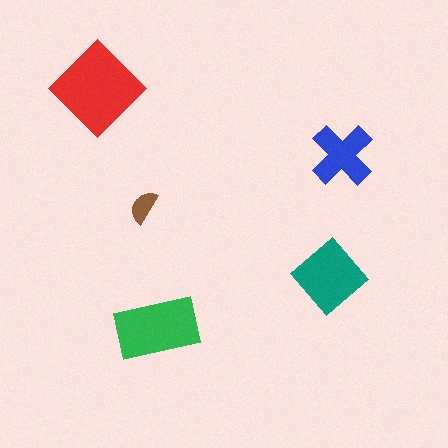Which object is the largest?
The red diamond.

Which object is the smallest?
The brown semicircle.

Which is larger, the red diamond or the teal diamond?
The red diamond.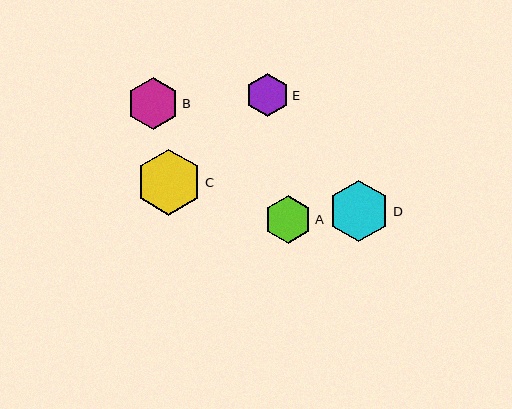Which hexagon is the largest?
Hexagon C is the largest with a size of approximately 66 pixels.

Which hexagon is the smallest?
Hexagon E is the smallest with a size of approximately 43 pixels.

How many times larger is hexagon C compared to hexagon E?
Hexagon C is approximately 1.5 times the size of hexagon E.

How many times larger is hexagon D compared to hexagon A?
Hexagon D is approximately 1.3 times the size of hexagon A.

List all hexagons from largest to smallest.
From largest to smallest: C, D, B, A, E.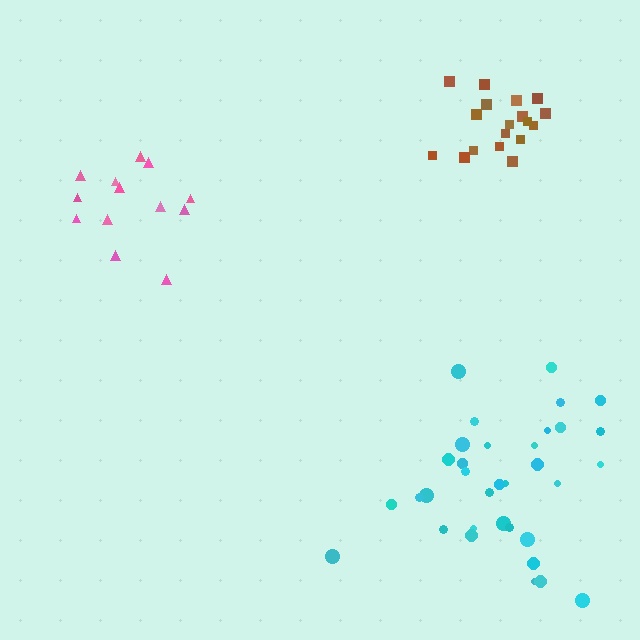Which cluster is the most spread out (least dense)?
Cyan.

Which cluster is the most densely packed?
Brown.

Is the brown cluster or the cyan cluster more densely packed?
Brown.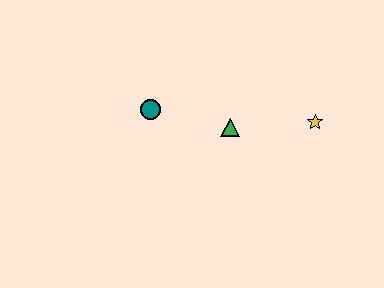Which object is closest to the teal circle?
The green triangle is closest to the teal circle.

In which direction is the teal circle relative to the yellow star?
The teal circle is to the left of the yellow star.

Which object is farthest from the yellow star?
The teal circle is farthest from the yellow star.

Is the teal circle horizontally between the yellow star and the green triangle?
No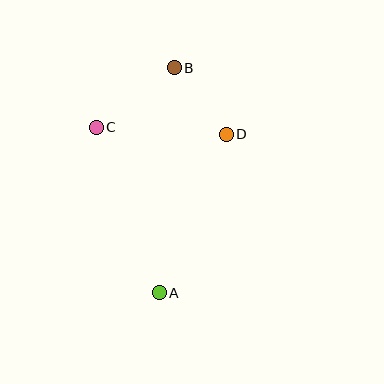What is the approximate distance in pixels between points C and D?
The distance between C and D is approximately 130 pixels.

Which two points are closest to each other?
Points B and D are closest to each other.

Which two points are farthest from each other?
Points A and B are farthest from each other.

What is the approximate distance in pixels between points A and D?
The distance between A and D is approximately 172 pixels.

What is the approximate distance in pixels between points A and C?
The distance between A and C is approximately 177 pixels.